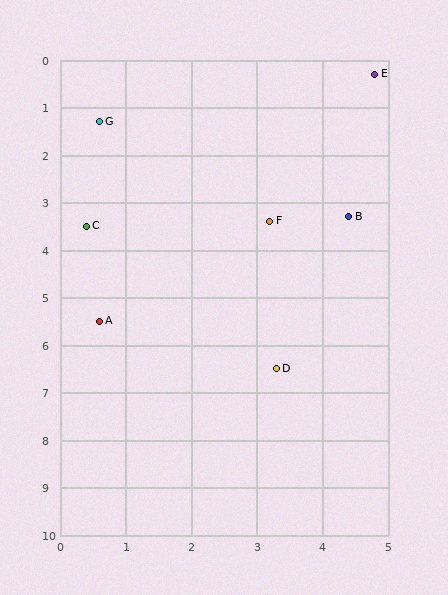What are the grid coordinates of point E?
Point E is at approximately (4.8, 0.3).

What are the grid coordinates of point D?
Point D is at approximately (3.3, 6.5).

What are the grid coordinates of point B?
Point B is at approximately (4.4, 3.3).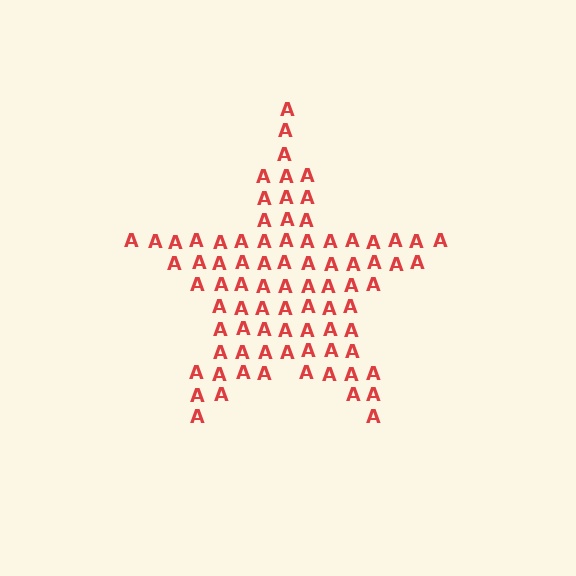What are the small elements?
The small elements are letter A's.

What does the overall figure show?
The overall figure shows a star.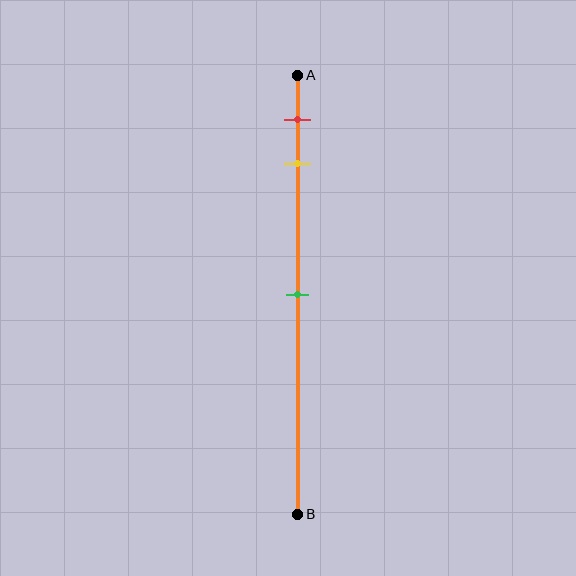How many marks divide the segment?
There are 3 marks dividing the segment.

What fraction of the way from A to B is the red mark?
The red mark is approximately 10% (0.1) of the way from A to B.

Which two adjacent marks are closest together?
The red and yellow marks are the closest adjacent pair.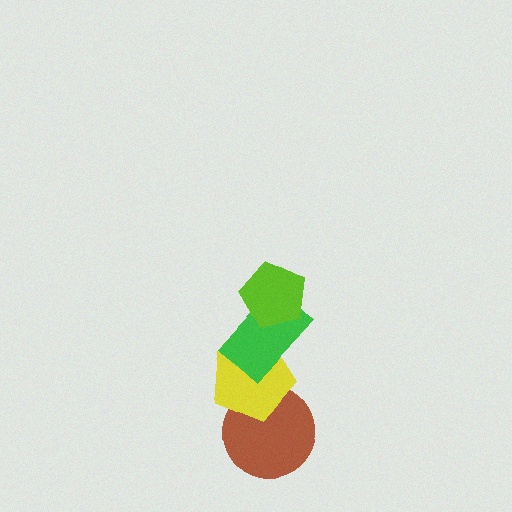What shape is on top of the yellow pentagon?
The green rectangle is on top of the yellow pentagon.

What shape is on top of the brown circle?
The yellow pentagon is on top of the brown circle.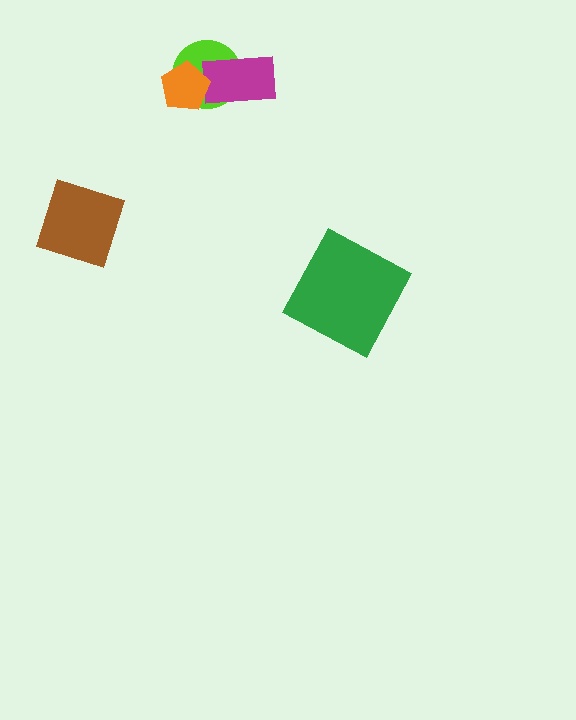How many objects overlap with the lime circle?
2 objects overlap with the lime circle.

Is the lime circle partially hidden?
Yes, it is partially covered by another shape.